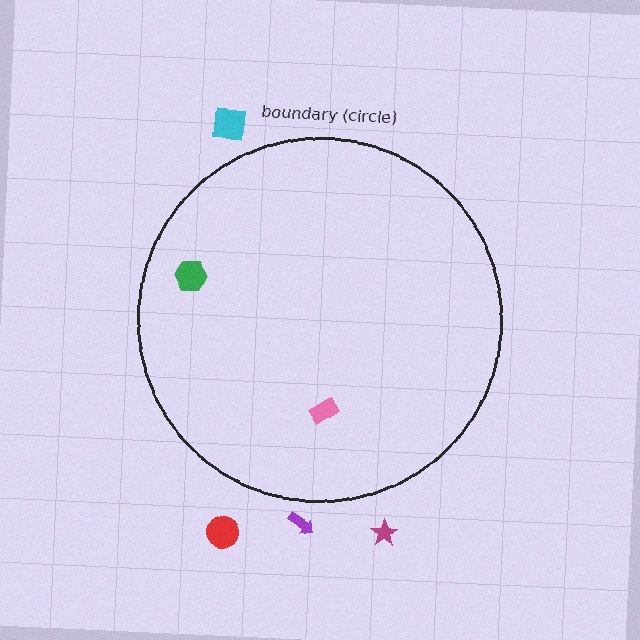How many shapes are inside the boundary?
2 inside, 4 outside.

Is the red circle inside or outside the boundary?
Outside.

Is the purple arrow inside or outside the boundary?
Outside.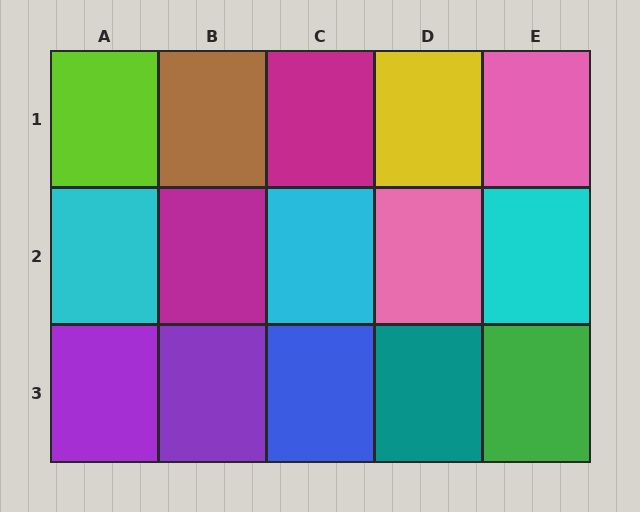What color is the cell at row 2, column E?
Cyan.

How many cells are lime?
1 cell is lime.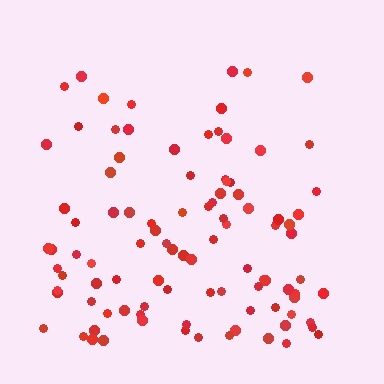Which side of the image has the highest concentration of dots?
The bottom.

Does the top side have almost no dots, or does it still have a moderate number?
Still a moderate number, just noticeably fewer than the bottom.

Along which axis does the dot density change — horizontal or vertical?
Vertical.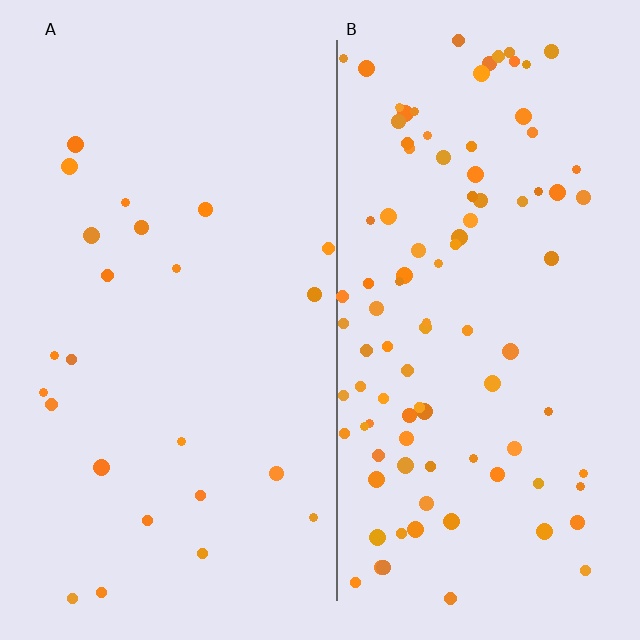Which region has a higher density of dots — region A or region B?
B (the right).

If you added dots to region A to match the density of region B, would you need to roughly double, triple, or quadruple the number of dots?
Approximately quadruple.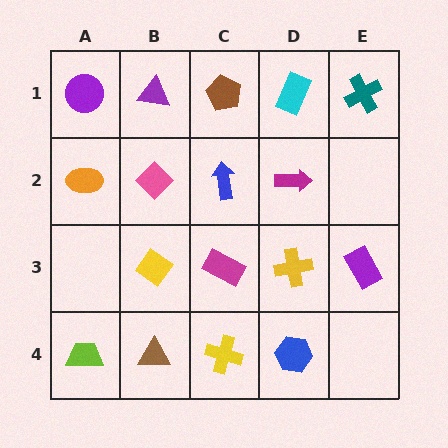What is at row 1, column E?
A teal cross.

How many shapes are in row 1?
5 shapes.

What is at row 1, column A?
A purple circle.